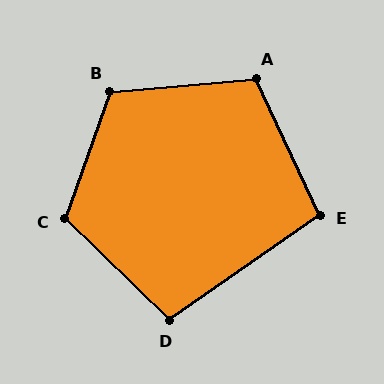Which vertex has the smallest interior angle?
E, at approximately 100 degrees.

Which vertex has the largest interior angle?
C, at approximately 115 degrees.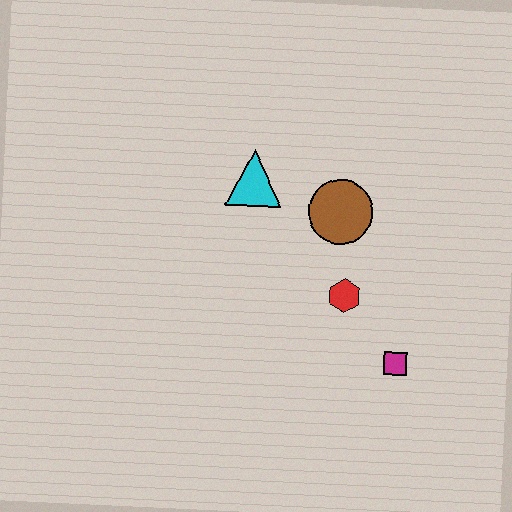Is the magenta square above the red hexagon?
No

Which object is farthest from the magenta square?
The cyan triangle is farthest from the magenta square.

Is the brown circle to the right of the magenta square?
No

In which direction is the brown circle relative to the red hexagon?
The brown circle is above the red hexagon.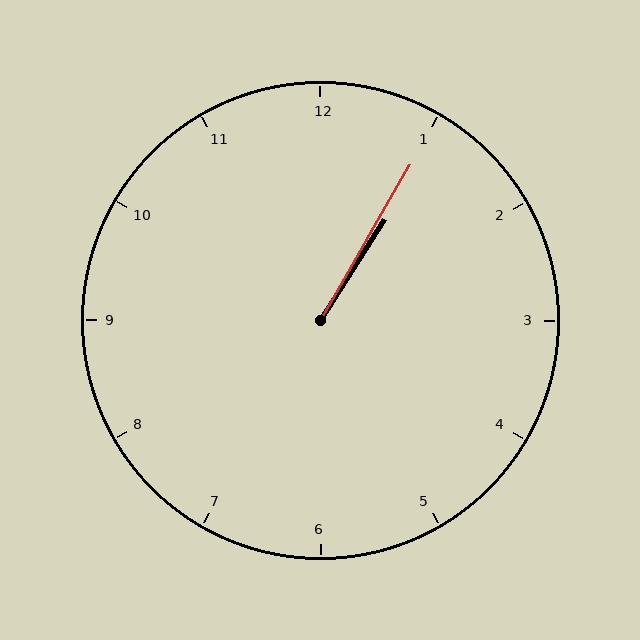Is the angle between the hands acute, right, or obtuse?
It is acute.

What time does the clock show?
1:05.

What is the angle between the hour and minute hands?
Approximately 2 degrees.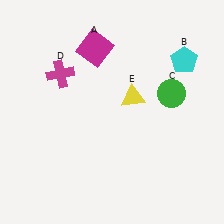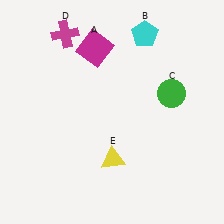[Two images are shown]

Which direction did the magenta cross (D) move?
The magenta cross (D) moved up.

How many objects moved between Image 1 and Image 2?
3 objects moved between the two images.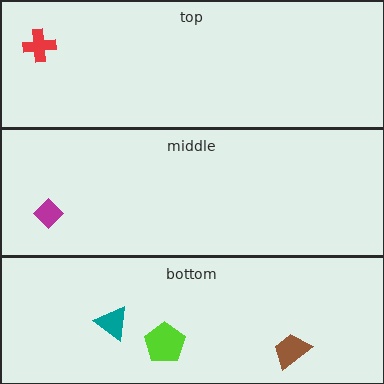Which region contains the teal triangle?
The bottom region.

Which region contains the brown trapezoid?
The bottom region.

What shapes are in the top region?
The red cross.